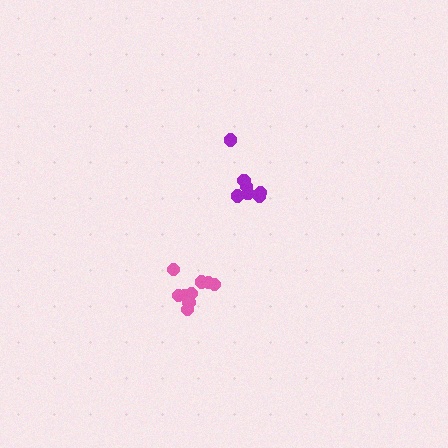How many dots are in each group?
Group 1: 9 dots, Group 2: 7 dots (16 total).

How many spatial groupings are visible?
There are 2 spatial groupings.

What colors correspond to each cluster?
The clusters are colored: pink, purple.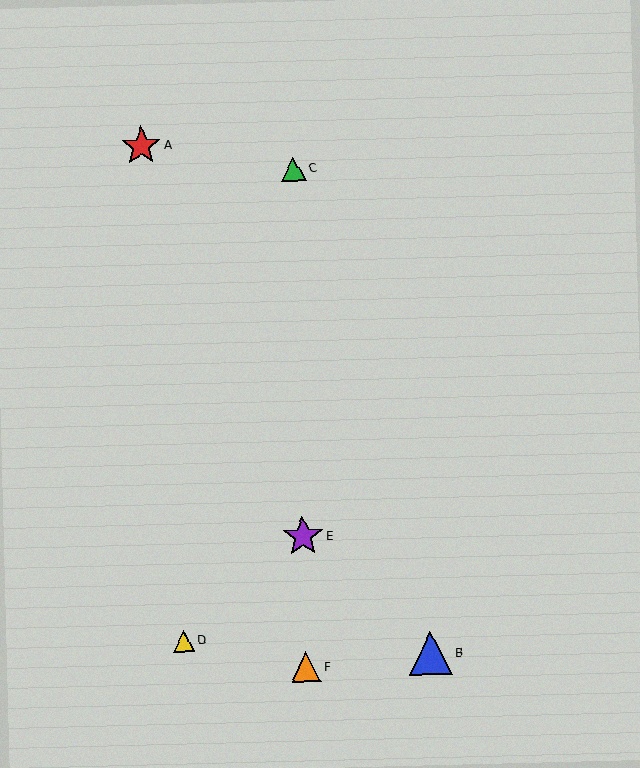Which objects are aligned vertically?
Objects C, E, F are aligned vertically.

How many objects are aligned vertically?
3 objects (C, E, F) are aligned vertically.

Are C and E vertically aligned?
Yes, both are at x≈294.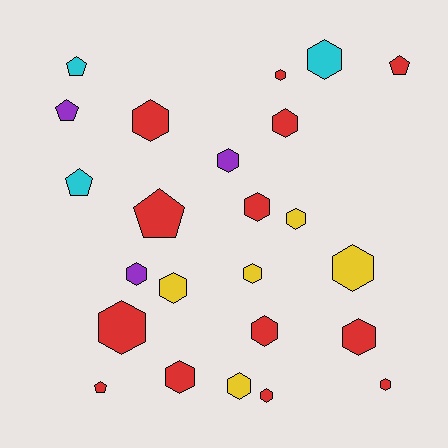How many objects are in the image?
There are 24 objects.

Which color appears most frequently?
Red, with 13 objects.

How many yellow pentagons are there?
There are no yellow pentagons.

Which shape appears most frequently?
Hexagon, with 18 objects.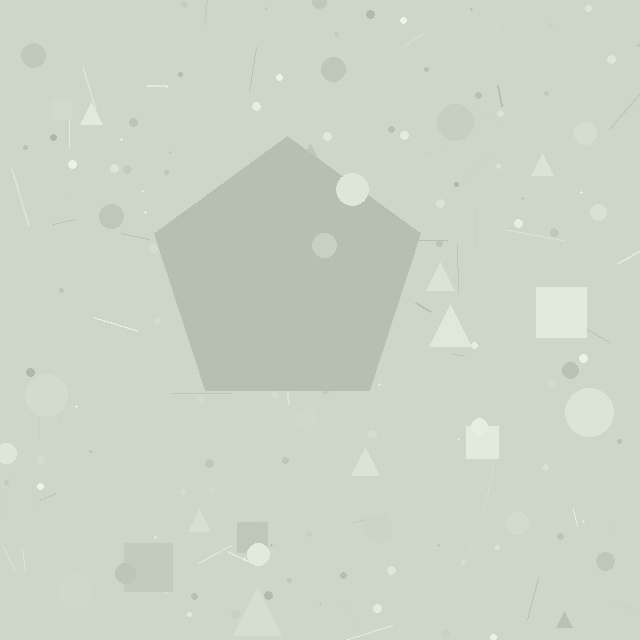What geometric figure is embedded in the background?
A pentagon is embedded in the background.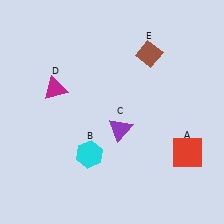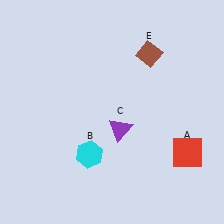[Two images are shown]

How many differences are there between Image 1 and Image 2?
There is 1 difference between the two images.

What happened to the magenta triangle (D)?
The magenta triangle (D) was removed in Image 2. It was in the top-left area of Image 1.